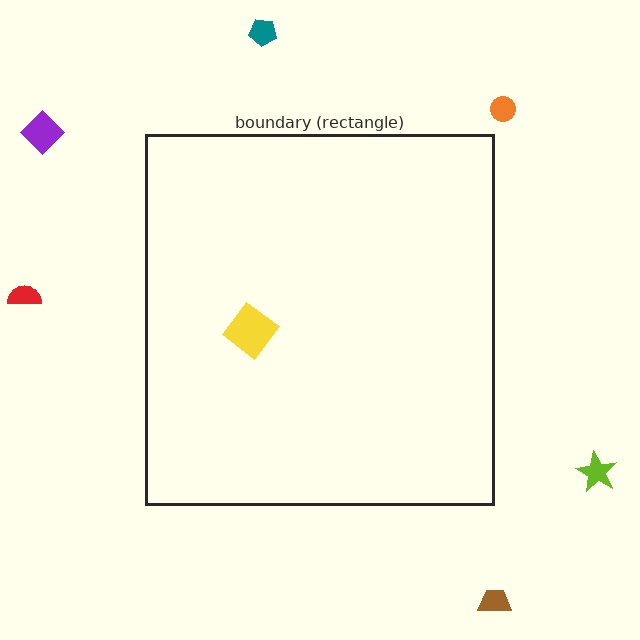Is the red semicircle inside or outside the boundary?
Outside.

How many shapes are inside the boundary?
1 inside, 6 outside.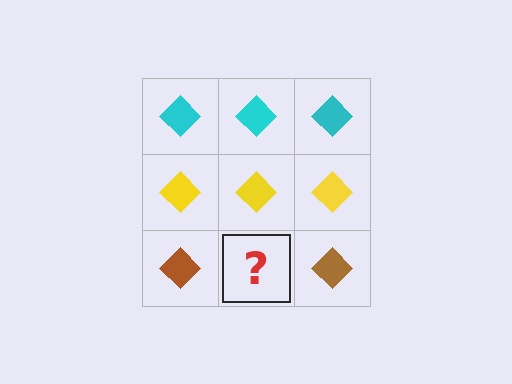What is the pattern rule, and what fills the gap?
The rule is that each row has a consistent color. The gap should be filled with a brown diamond.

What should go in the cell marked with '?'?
The missing cell should contain a brown diamond.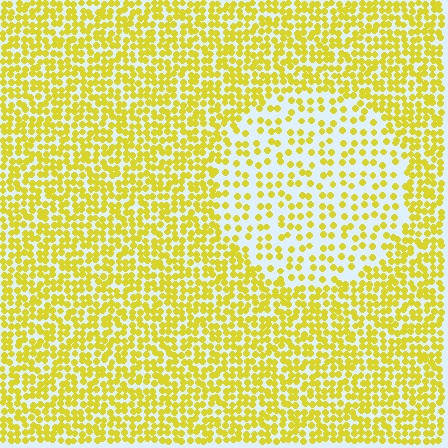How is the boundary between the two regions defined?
The boundary is defined by a change in element density (approximately 2.2x ratio). All elements are the same color, size, and shape.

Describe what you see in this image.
The image contains small yellow elements arranged at two different densities. A circle-shaped region is visible where the elements are less densely packed than the surrounding area.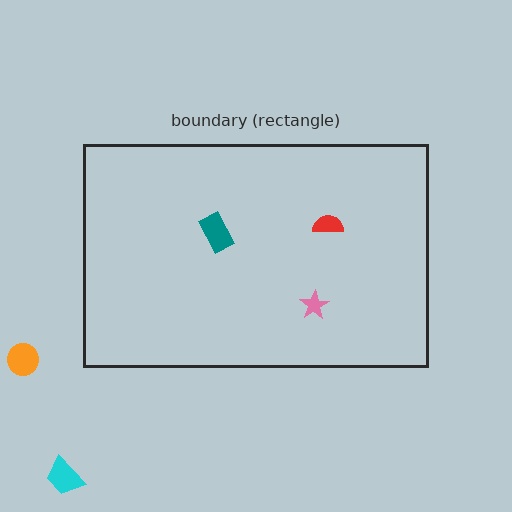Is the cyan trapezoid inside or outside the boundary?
Outside.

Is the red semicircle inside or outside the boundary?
Inside.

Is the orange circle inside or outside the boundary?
Outside.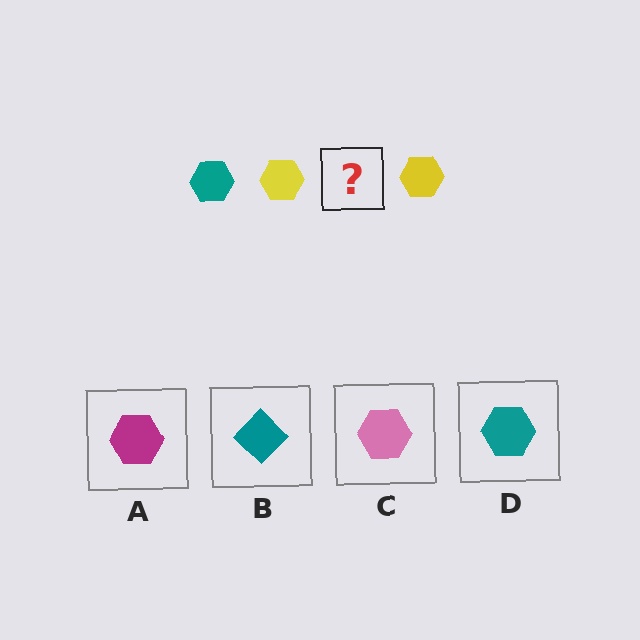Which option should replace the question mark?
Option D.